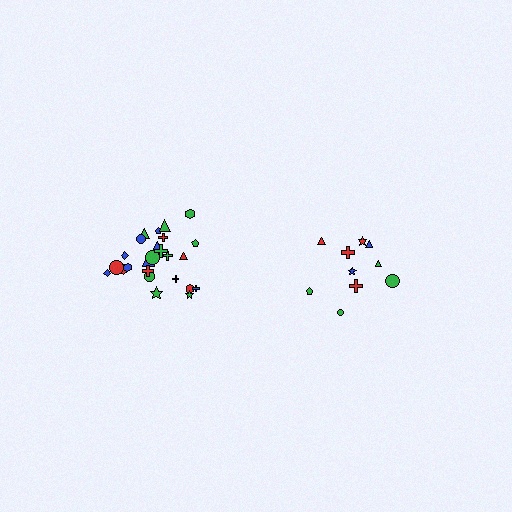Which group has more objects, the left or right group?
The left group.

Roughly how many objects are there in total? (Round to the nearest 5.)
Roughly 35 objects in total.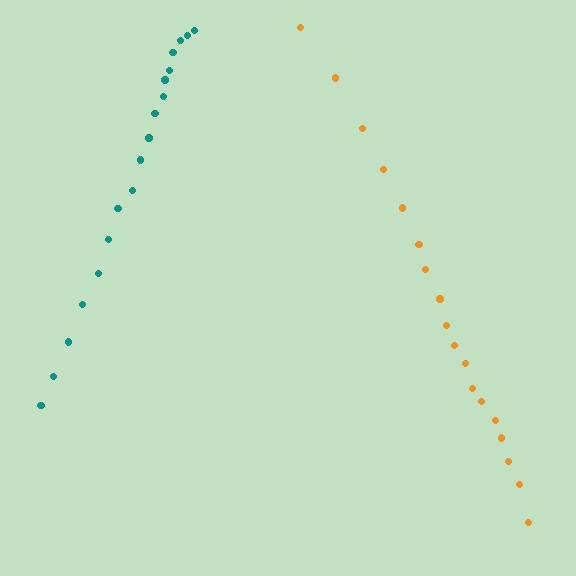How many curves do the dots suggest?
There are 2 distinct paths.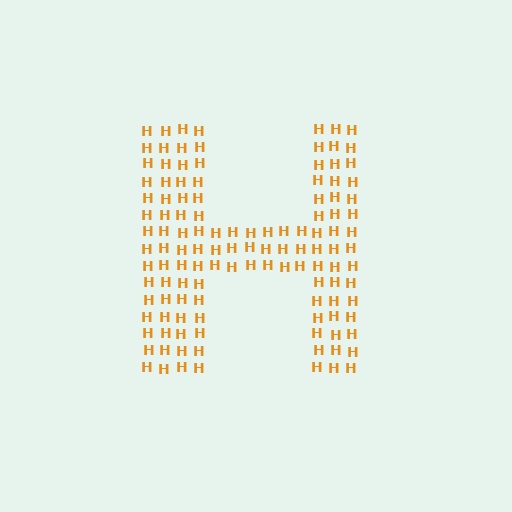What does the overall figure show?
The overall figure shows the letter H.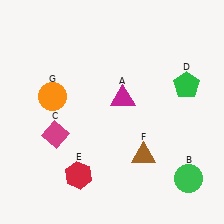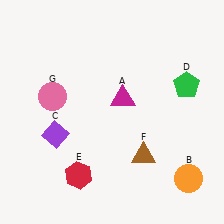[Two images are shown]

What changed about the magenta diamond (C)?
In Image 1, C is magenta. In Image 2, it changed to purple.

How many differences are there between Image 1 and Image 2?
There are 3 differences between the two images.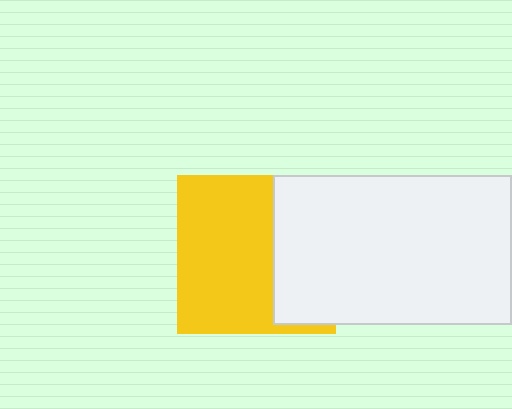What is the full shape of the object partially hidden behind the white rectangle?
The partially hidden object is a yellow square.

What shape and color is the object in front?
The object in front is a white rectangle.